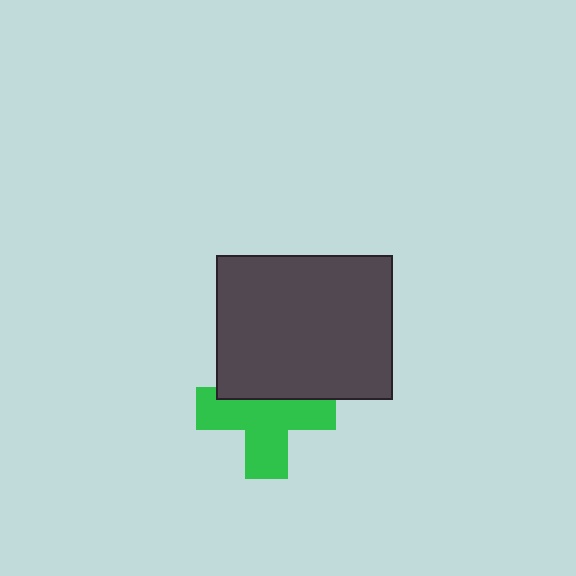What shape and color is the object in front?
The object in front is a dark gray rectangle.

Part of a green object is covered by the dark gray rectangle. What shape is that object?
It is a cross.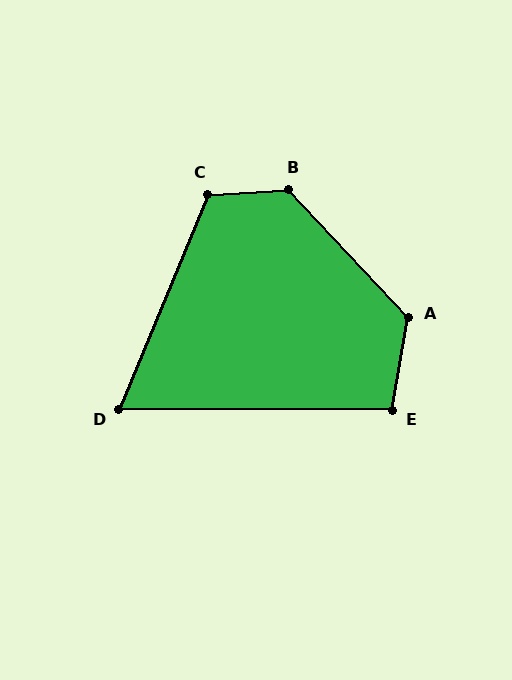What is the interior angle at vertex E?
Approximately 99 degrees (obtuse).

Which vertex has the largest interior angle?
B, at approximately 130 degrees.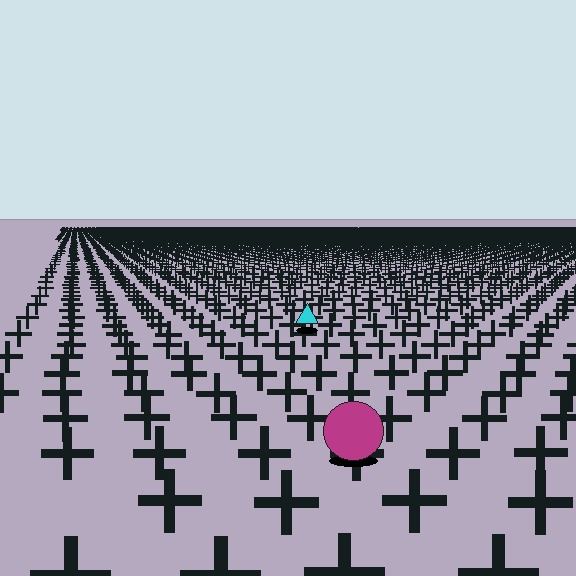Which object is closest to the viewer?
The magenta circle is closest. The texture marks near it are larger and more spread out.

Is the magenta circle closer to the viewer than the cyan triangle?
Yes. The magenta circle is closer — you can tell from the texture gradient: the ground texture is coarser near it.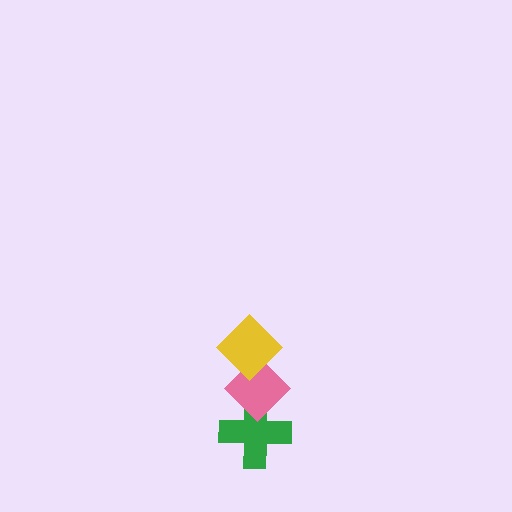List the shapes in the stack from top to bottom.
From top to bottom: the yellow diamond, the pink diamond, the green cross.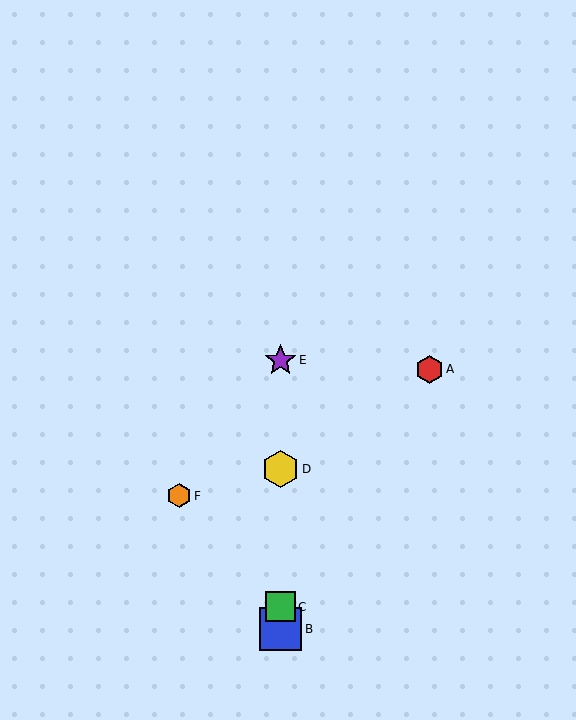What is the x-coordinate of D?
Object D is at x≈280.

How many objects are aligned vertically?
4 objects (B, C, D, E) are aligned vertically.